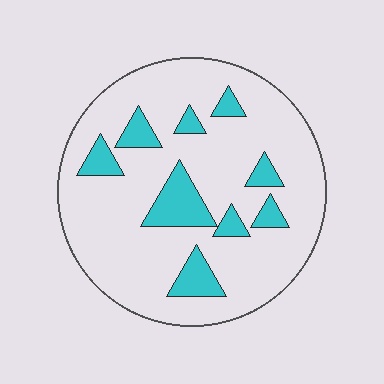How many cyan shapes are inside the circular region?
9.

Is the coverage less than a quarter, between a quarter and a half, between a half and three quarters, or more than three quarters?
Less than a quarter.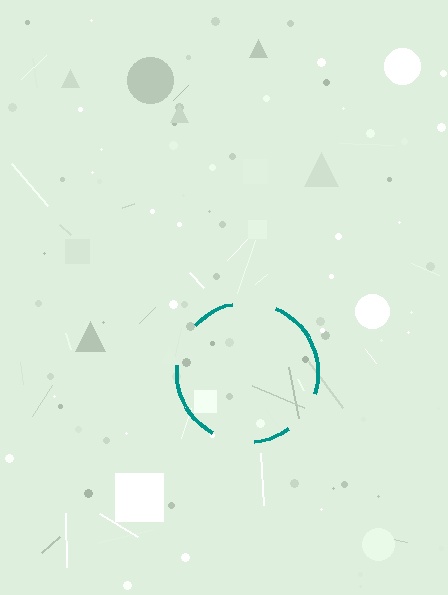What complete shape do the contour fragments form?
The contour fragments form a circle.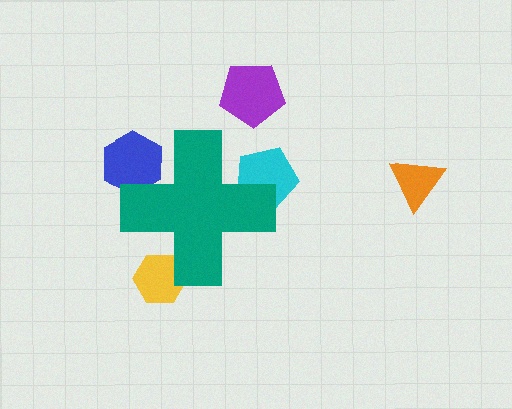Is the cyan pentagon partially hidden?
Yes, the cyan pentagon is partially hidden behind the teal cross.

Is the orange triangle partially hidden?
No, the orange triangle is fully visible.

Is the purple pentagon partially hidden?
No, the purple pentagon is fully visible.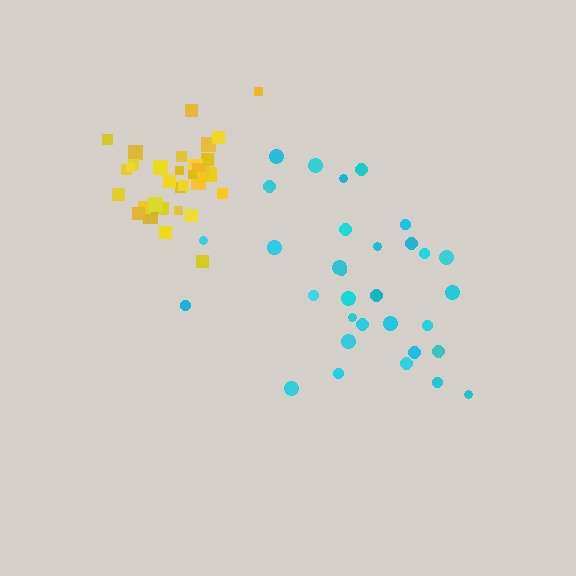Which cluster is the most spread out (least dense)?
Cyan.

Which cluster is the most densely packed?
Yellow.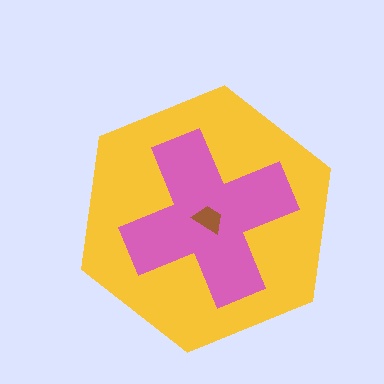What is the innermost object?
The brown trapezoid.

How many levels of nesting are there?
3.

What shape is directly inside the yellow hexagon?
The pink cross.